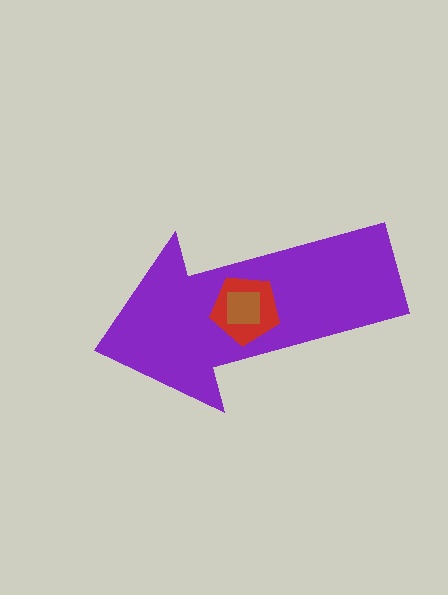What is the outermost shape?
The purple arrow.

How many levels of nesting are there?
3.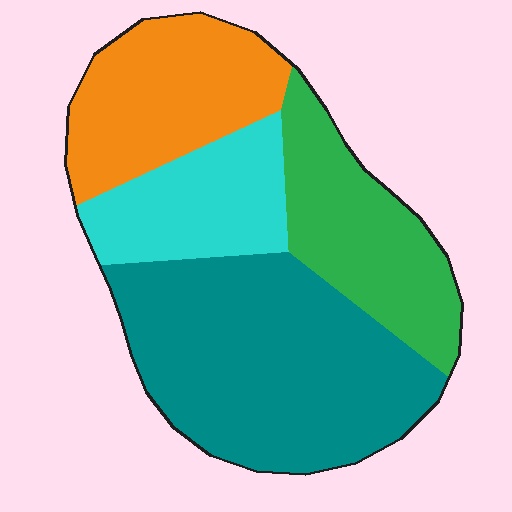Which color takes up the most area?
Teal, at roughly 40%.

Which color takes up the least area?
Cyan, at roughly 15%.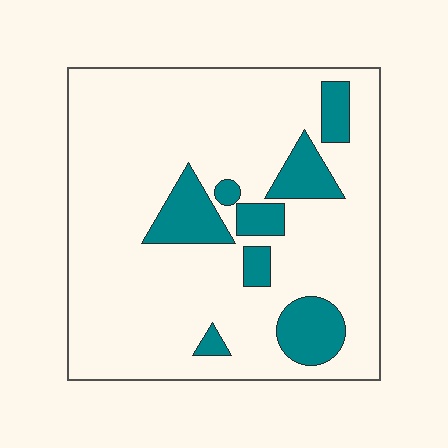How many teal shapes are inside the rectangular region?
8.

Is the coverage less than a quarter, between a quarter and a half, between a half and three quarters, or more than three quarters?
Less than a quarter.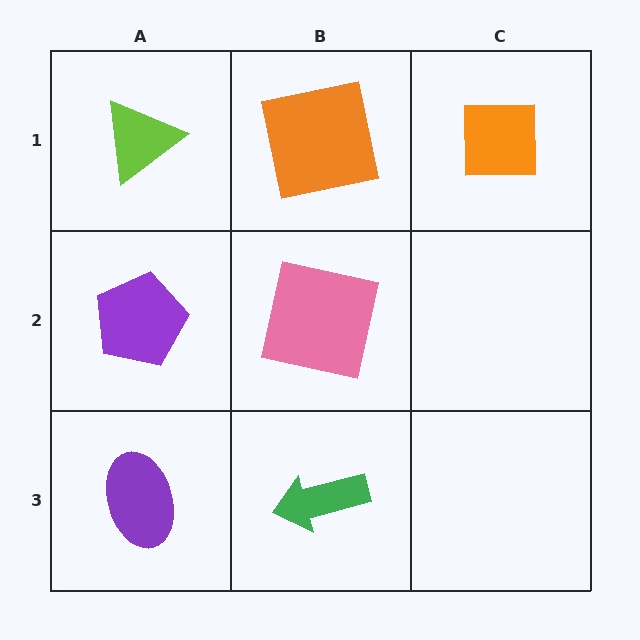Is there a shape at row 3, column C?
No, that cell is empty.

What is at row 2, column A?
A purple pentagon.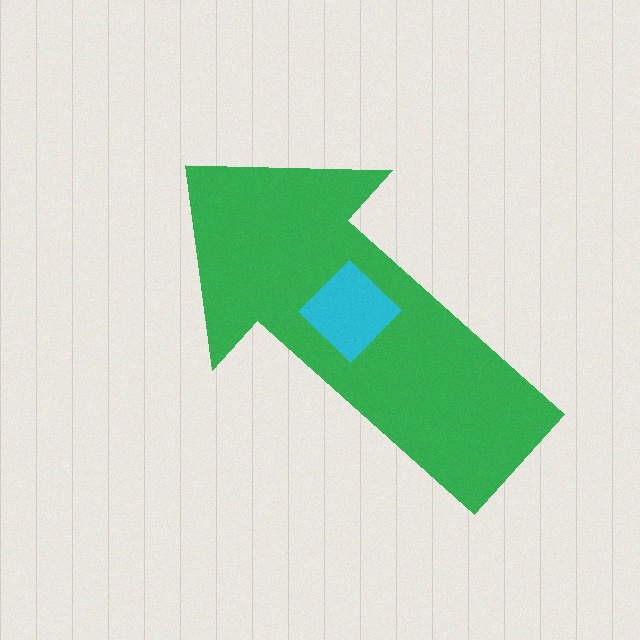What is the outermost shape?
The green arrow.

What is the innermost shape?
The cyan diamond.